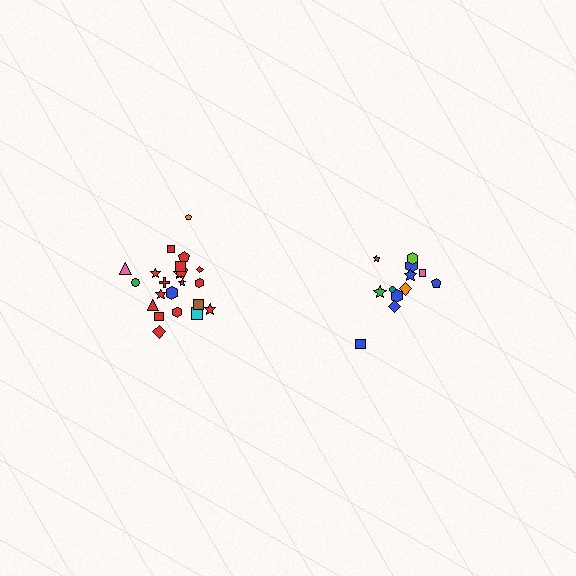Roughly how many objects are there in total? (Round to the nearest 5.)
Roughly 35 objects in total.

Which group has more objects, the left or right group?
The left group.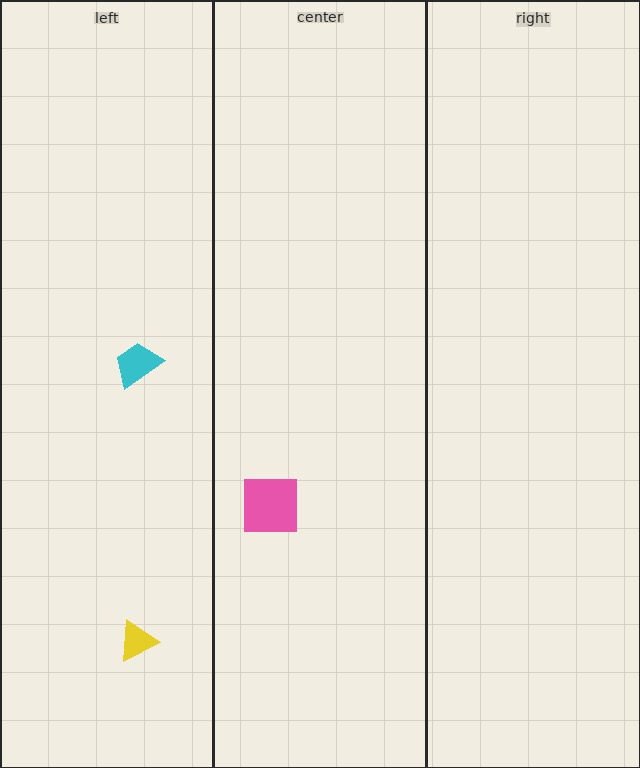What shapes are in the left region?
The cyan trapezoid, the yellow triangle.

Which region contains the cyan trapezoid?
The left region.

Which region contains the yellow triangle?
The left region.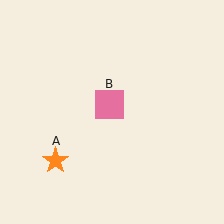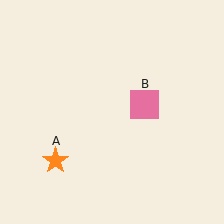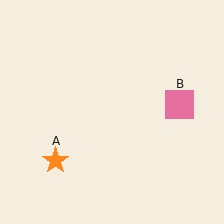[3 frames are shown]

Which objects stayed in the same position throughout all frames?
Orange star (object A) remained stationary.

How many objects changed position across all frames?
1 object changed position: pink square (object B).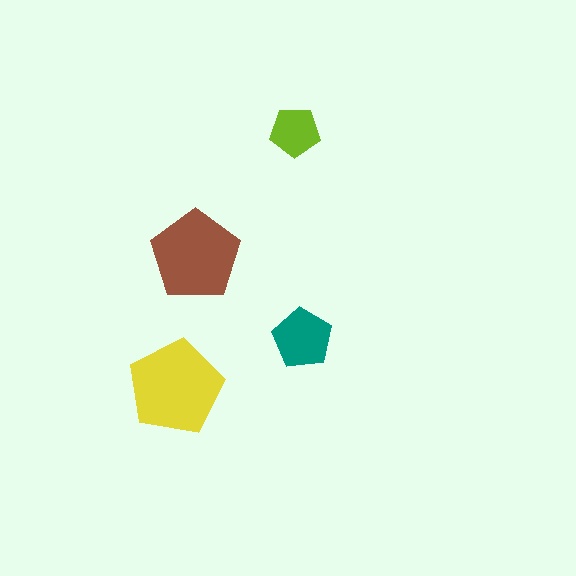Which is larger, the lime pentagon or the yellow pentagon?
The yellow one.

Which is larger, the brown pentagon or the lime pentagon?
The brown one.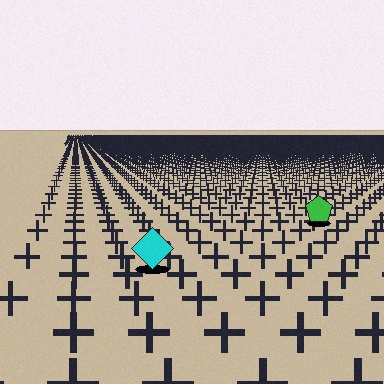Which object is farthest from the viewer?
The green pentagon is farthest from the viewer. It appears smaller and the ground texture around it is denser.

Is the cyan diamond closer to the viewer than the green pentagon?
Yes. The cyan diamond is closer — you can tell from the texture gradient: the ground texture is coarser near it.